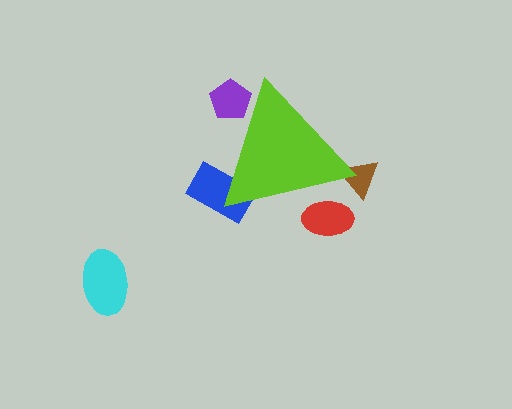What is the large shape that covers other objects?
A lime triangle.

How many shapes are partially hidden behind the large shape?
4 shapes are partially hidden.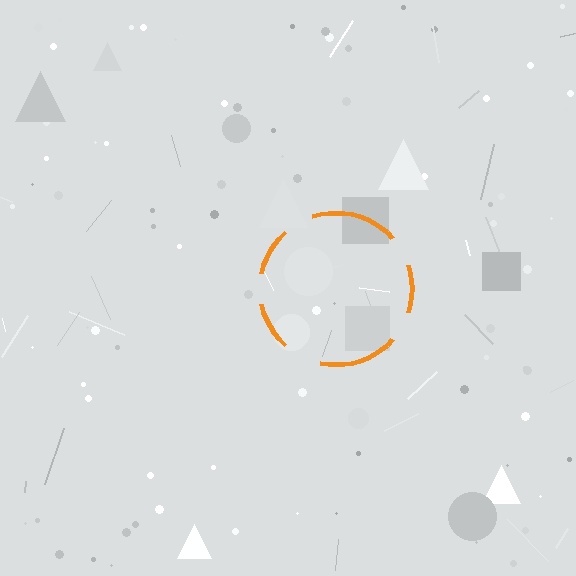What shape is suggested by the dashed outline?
The dashed outline suggests a circle.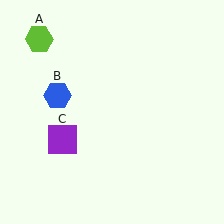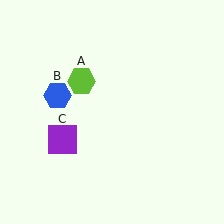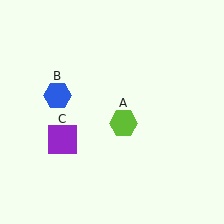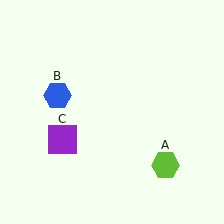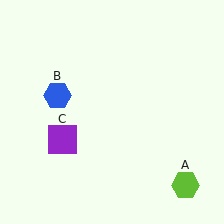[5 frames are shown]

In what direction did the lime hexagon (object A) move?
The lime hexagon (object A) moved down and to the right.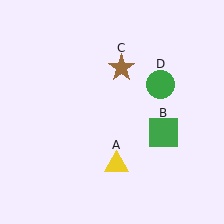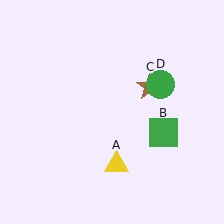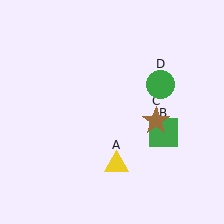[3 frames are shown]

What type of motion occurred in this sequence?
The brown star (object C) rotated clockwise around the center of the scene.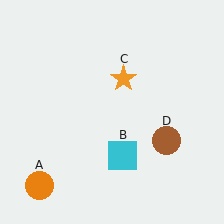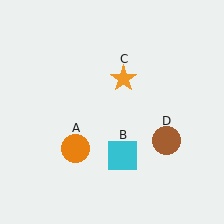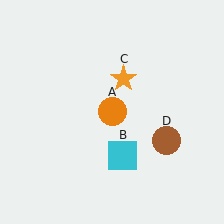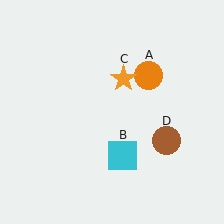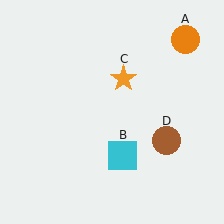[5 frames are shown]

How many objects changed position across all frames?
1 object changed position: orange circle (object A).